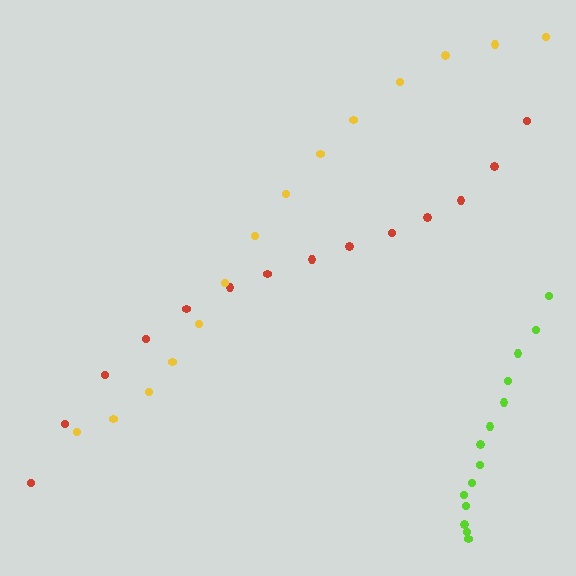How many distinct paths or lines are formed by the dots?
There are 3 distinct paths.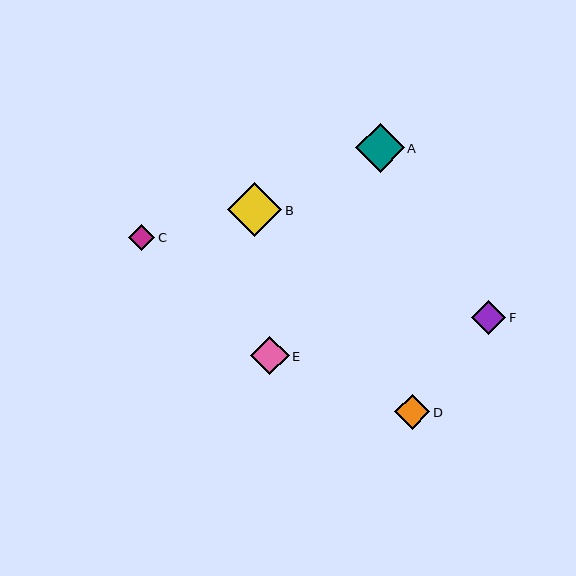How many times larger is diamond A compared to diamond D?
Diamond A is approximately 1.4 times the size of diamond D.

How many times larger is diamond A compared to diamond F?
Diamond A is approximately 1.4 times the size of diamond F.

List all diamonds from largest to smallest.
From largest to smallest: B, A, E, D, F, C.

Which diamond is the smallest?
Diamond C is the smallest with a size of approximately 26 pixels.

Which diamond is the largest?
Diamond B is the largest with a size of approximately 54 pixels.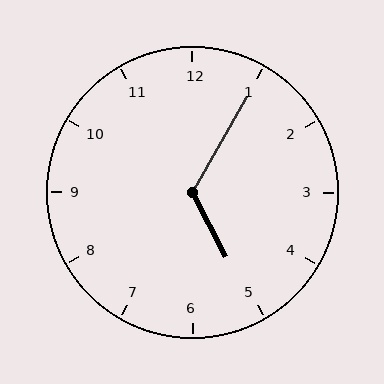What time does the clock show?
5:05.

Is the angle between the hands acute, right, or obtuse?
It is obtuse.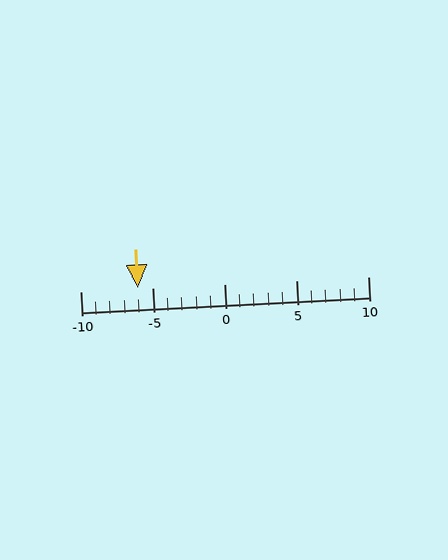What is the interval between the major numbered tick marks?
The major tick marks are spaced 5 units apart.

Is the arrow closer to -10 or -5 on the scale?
The arrow is closer to -5.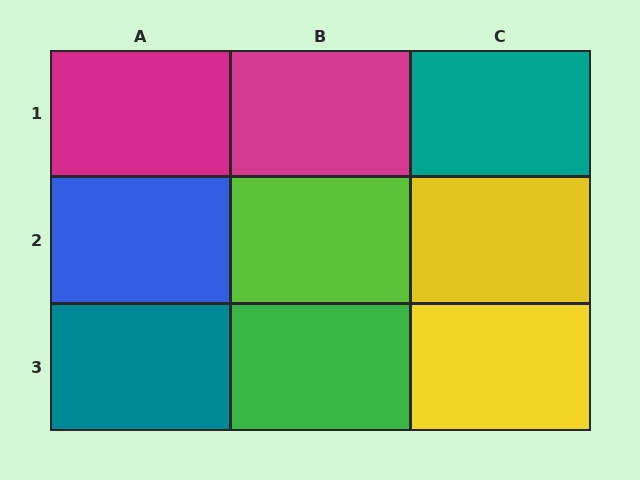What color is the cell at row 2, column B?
Lime.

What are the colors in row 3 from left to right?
Teal, green, yellow.